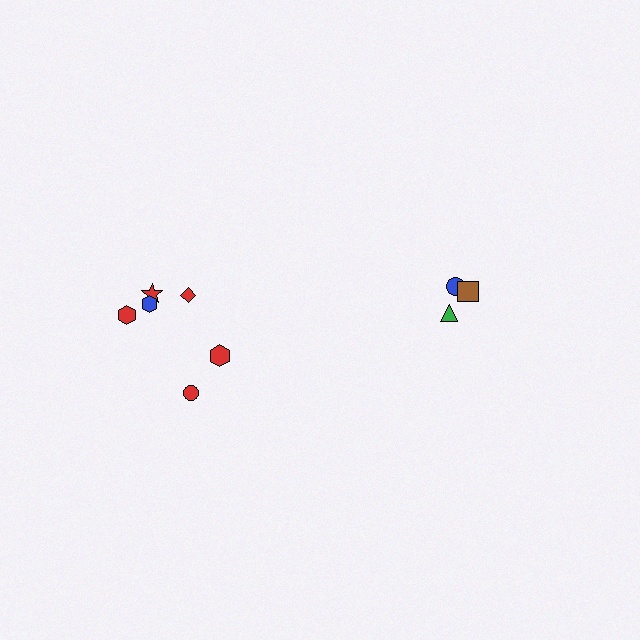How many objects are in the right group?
There are 3 objects.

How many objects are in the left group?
There are 6 objects.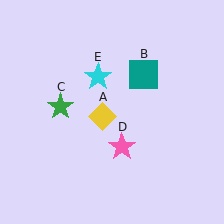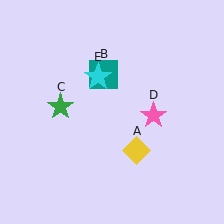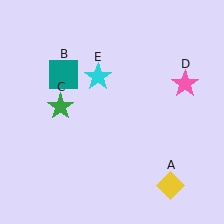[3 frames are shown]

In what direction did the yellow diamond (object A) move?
The yellow diamond (object A) moved down and to the right.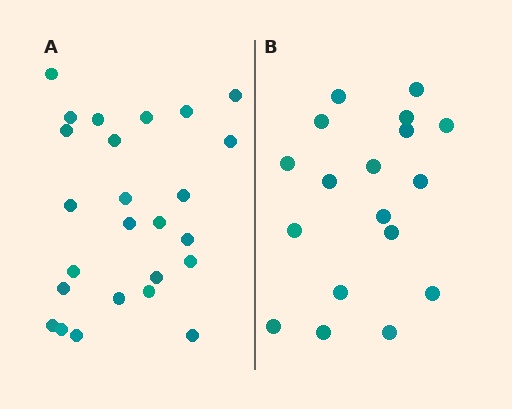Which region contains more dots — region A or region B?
Region A (the left region) has more dots.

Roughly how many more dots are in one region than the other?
Region A has roughly 8 or so more dots than region B.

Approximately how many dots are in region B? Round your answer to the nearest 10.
About 20 dots. (The exact count is 18, which rounds to 20.)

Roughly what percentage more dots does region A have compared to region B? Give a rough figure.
About 40% more.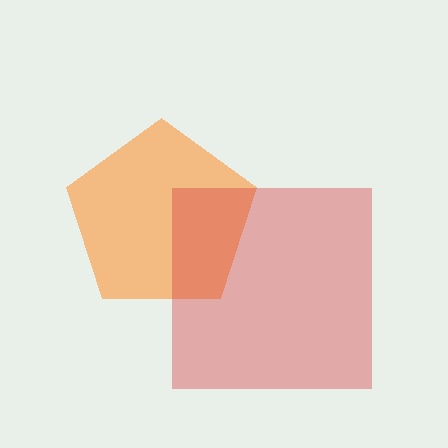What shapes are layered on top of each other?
The layered shapes are: an orange pentagon, a red square.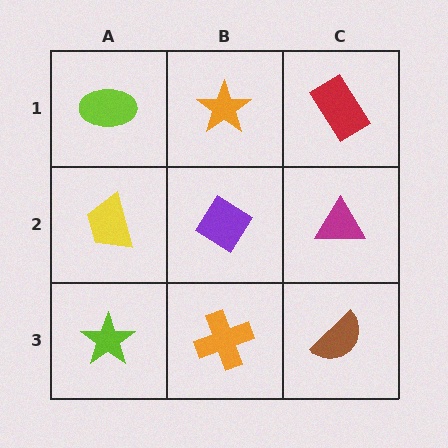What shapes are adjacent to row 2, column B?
An orange star (row 1, column B), an orange cross (row 3, column B), a yellow trapezoid (row 2, column A), a magenta triangle (row 2, column C).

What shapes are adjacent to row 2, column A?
A lime ellipse (row 1, column A), a lime star (row 3, column A), a purple diamond (row 2, column B).